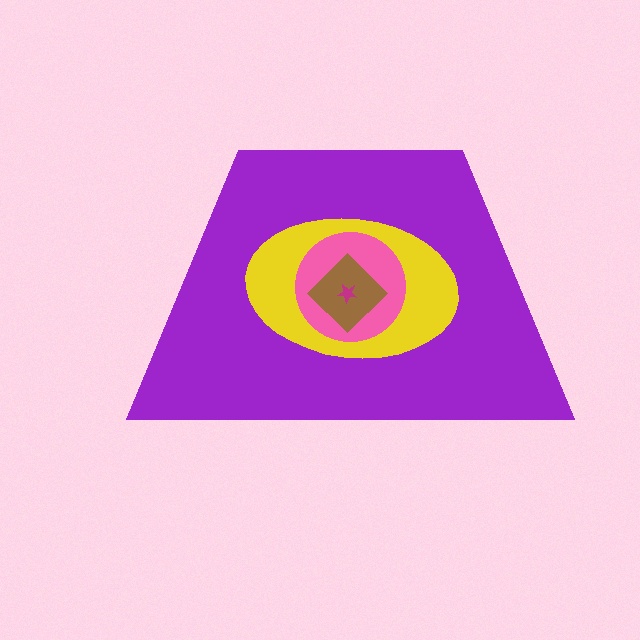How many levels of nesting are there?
5.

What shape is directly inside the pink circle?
The brown diamond.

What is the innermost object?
The magenta star.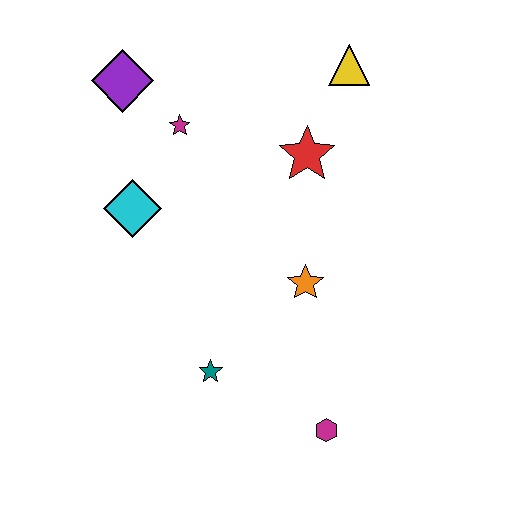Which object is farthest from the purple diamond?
The magenta hexagon is farthest from the purple diamond.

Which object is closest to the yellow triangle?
The red star is closest to the yellow triangle.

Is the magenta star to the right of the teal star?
No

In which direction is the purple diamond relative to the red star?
The purple diamond is to the left of the red star.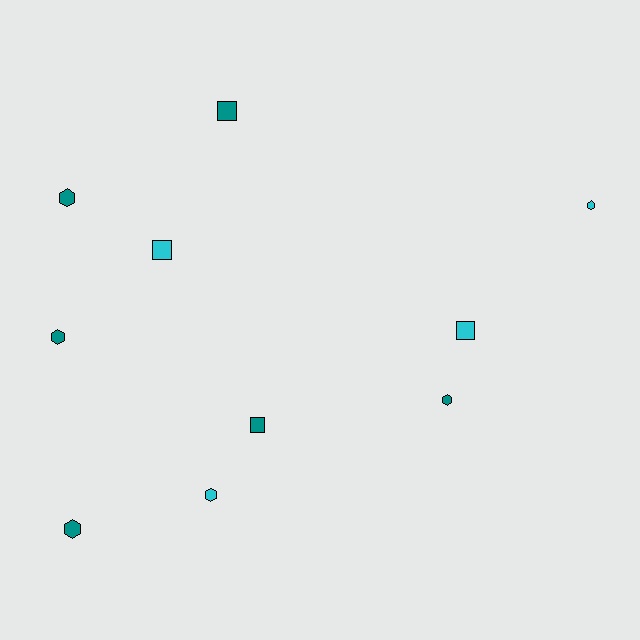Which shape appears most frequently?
Hexagon, with 6 objects.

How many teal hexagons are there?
There are 4 teal hexagons.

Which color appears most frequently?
Teal, with 6 objects.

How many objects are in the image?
There are 10 objects.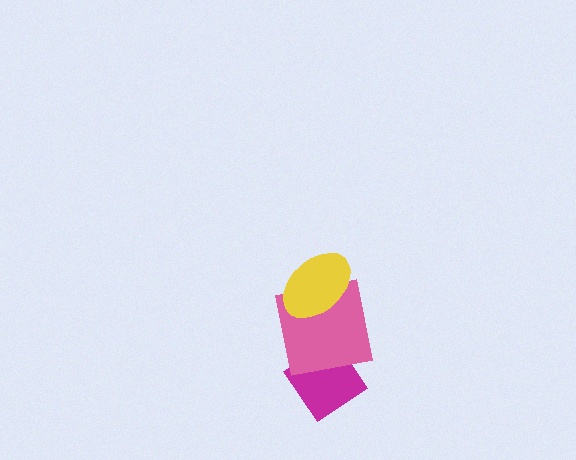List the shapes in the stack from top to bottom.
From top to bottom: the yellow ellipse, the pink square, the magenta diamond.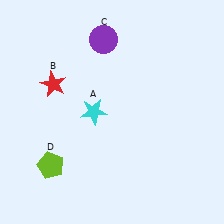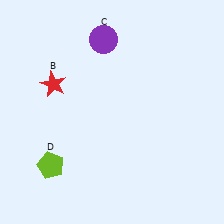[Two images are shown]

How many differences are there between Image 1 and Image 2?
There is 1 difference between the two images.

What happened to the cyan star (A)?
The cyan star (A) was removed in Image 2. It was in the top-left area of Image 1.